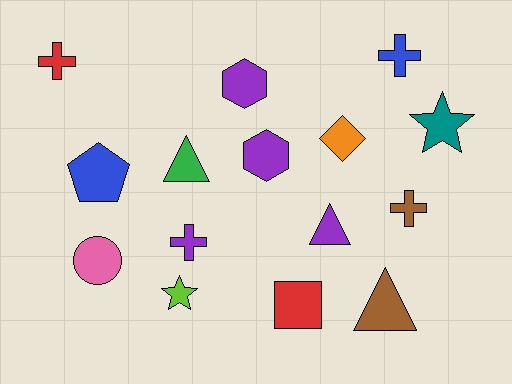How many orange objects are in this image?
There is 1 orange object.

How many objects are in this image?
There are 15 objects.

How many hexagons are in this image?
There are 2 hexagons.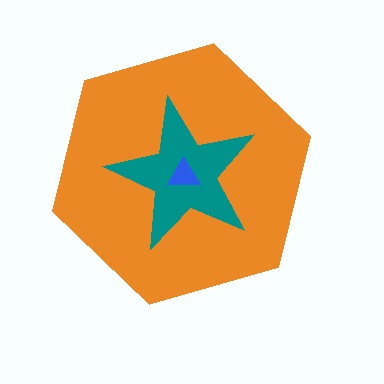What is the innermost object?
The blue triangle.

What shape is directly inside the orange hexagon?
The teal star.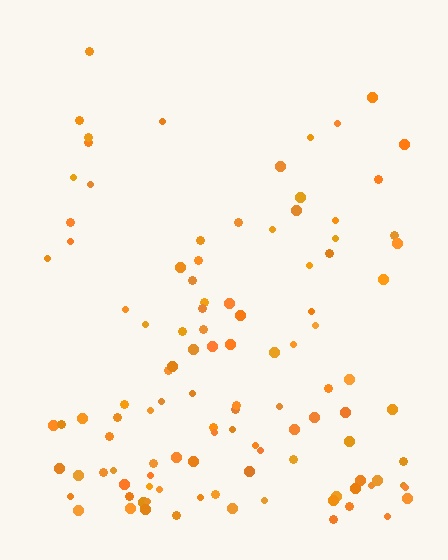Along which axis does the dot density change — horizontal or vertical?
Vertical.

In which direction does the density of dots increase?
From top to bottom, with the bottom side densest.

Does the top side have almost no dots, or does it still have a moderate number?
Still a moderate number, just noticeably fewer than the bottom.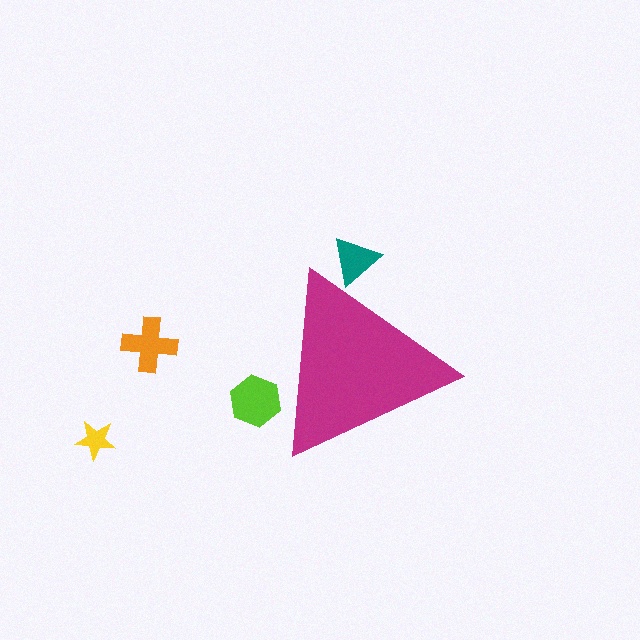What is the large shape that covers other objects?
A magenta triangle.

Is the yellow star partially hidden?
No, the yellow star is fully visible.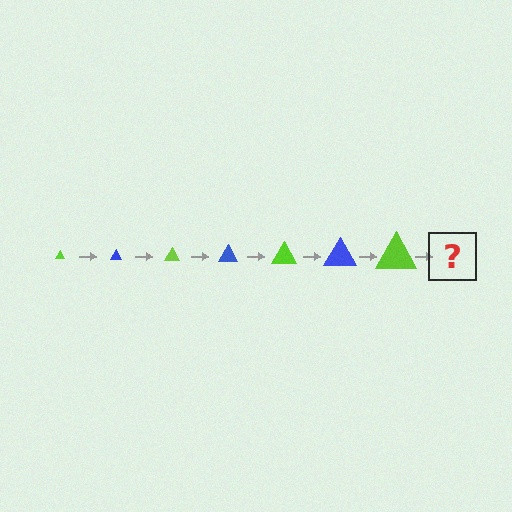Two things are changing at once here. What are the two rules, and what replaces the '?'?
The two rules are that the triangle grows larger each step and the color cycles through lime and blue. The '?' should be a blue triangle, larger than the previous one.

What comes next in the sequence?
The next element should be a blue triangle, larger than the previous one.